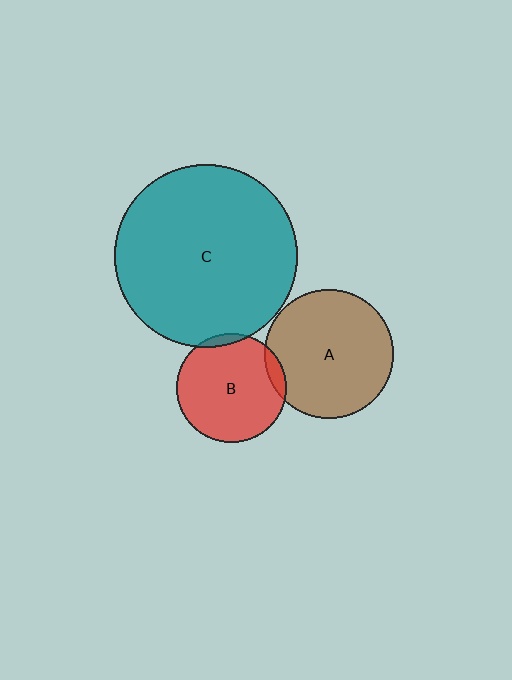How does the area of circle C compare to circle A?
Approximately 2.0 times.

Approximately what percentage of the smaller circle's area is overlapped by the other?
Approximately 5%.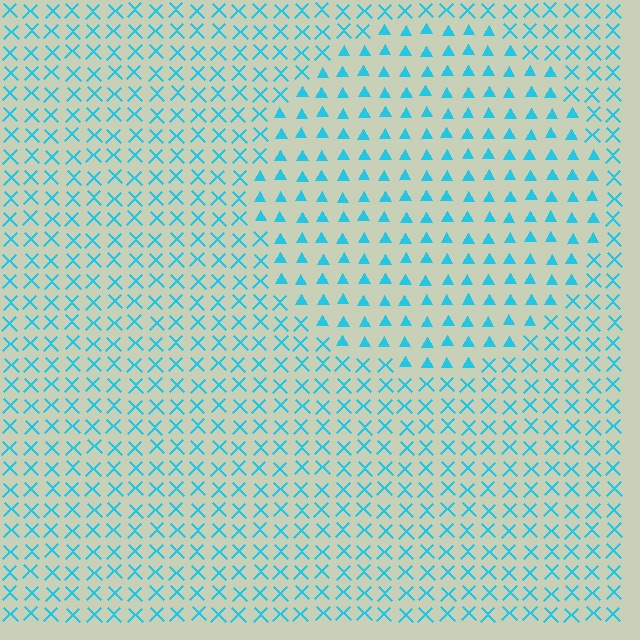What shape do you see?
I see a circle.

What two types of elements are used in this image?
The image uses triangles inside the circle region and X marks outside it.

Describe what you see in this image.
The image is filled with small cyan elements arranged in a uniform grid. A circle-shaped region contains triangles, while the surrounding area contains X marks. The boundary is defined purely by the change in element shape.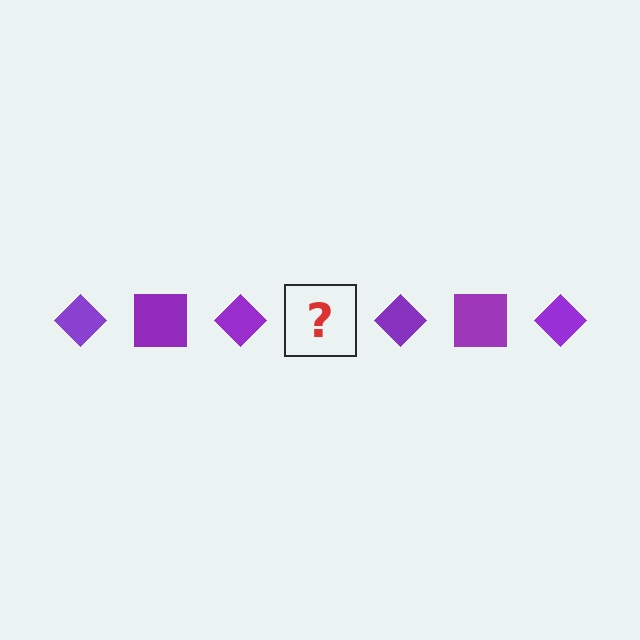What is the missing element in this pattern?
The missing element is a purple square.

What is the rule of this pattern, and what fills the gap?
The rule is that the pattern cycles through diamond, square shapes in purple. The gap should be filled with a purple square.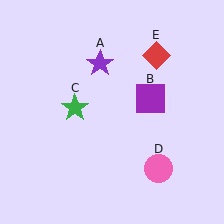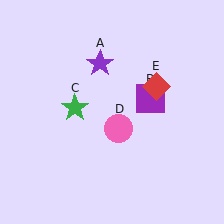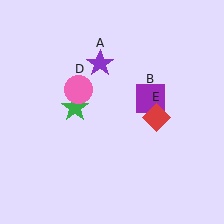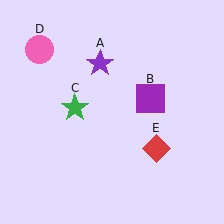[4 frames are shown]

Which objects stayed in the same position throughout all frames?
Purple star (object A) and purple square (object B) and green star (object C) remained stationary.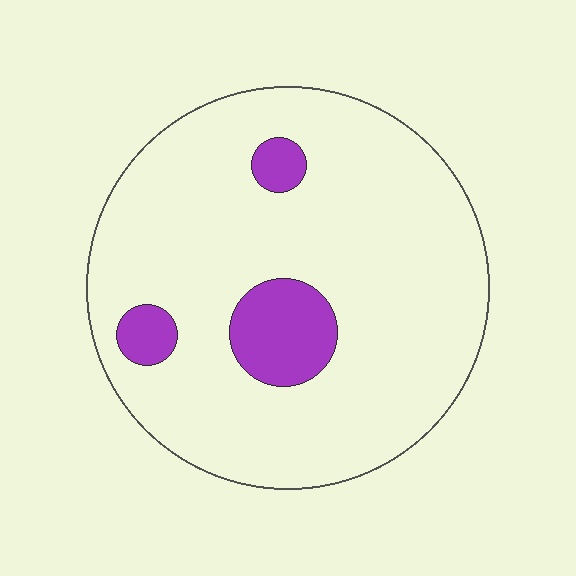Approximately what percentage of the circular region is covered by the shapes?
Approximately 10%.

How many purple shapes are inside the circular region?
3.